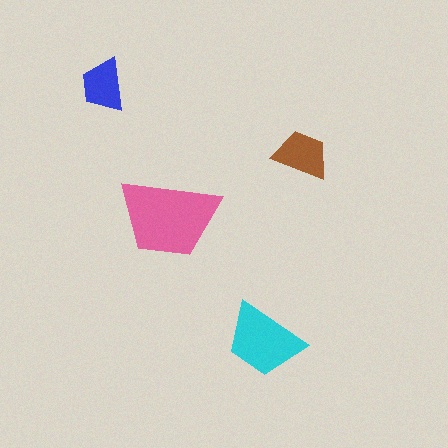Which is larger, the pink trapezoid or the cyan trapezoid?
The pink one.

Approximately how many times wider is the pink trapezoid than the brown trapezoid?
About 2 times wider.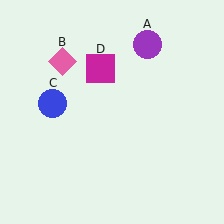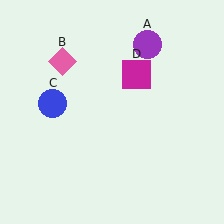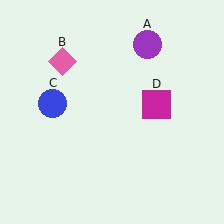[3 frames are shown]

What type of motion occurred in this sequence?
The magenta square (object D) rotated clockwise around the center of the scene.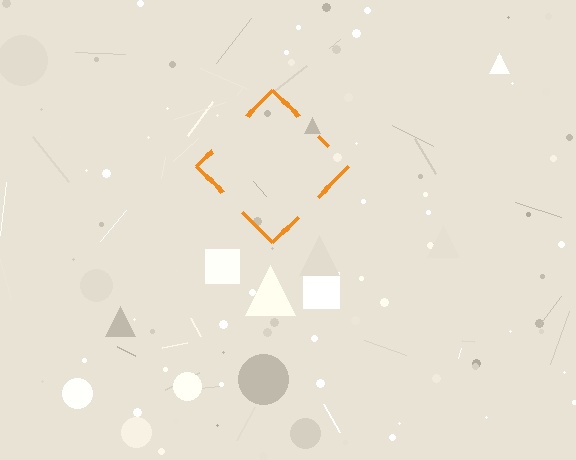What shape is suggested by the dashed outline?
The dashed outline suggests a diamond.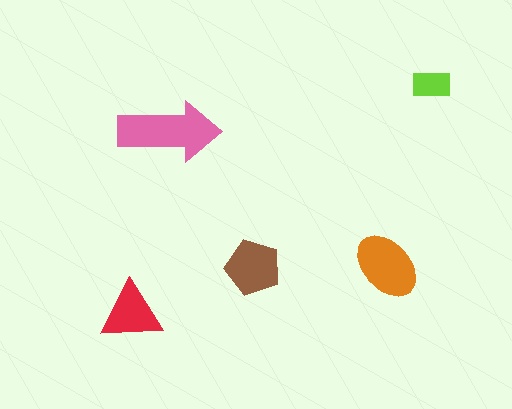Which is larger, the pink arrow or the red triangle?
The pink arrow.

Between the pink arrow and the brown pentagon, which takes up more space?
The pink arrow.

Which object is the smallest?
The lime rectangle.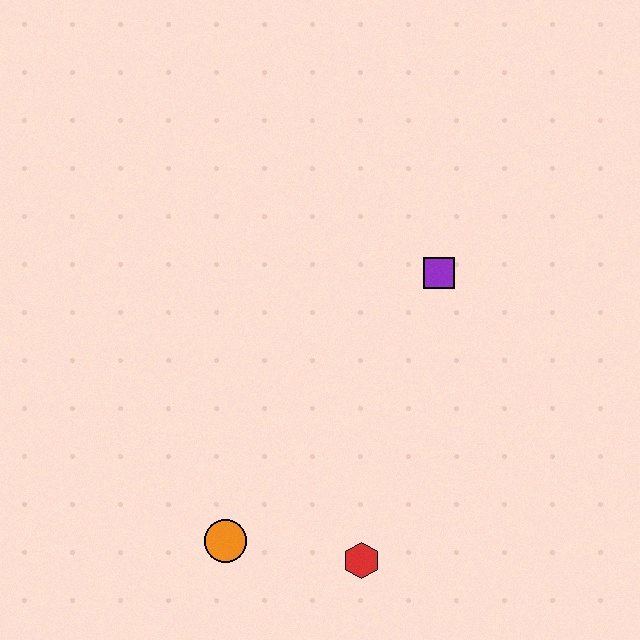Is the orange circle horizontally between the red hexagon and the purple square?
No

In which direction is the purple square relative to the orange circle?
The purple square is above the orange circle.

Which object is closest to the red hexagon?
The orange circle is closest to the red hexagon.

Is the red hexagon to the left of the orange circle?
No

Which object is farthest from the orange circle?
The purple square is farthest from the orange circle.